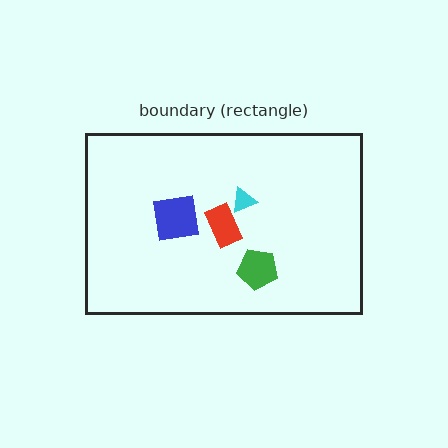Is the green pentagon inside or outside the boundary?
Inside.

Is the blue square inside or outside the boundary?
Inside.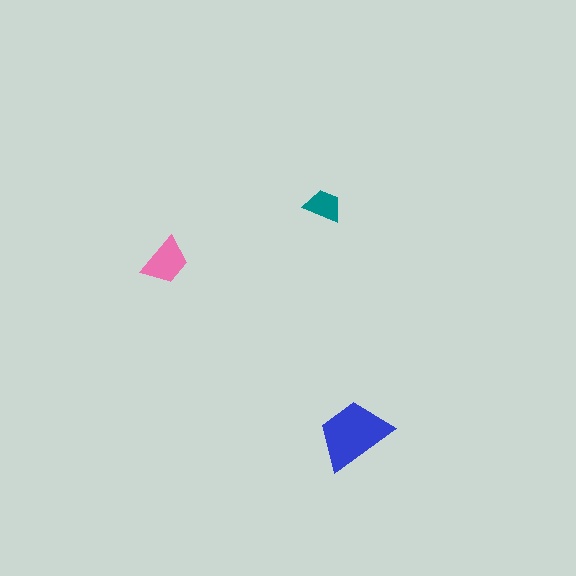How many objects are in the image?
There are 3 objects in the image.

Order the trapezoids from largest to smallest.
the blue one, the pink one, the teal one.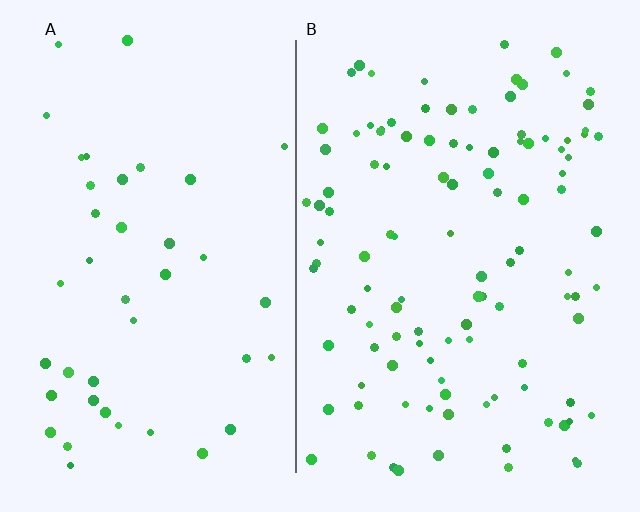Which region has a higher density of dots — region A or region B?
B (the right).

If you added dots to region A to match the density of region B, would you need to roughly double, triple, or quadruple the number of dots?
Approximately triple.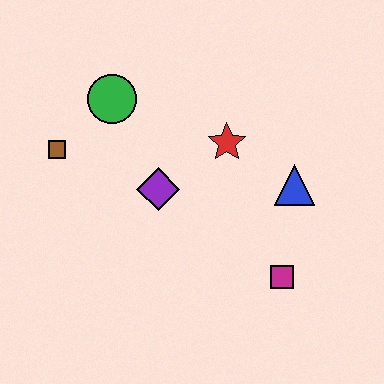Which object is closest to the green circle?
The brown square is closest to the green circle.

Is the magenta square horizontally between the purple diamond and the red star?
No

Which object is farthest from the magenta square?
The brown square is farthest from the magenta square.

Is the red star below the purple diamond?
No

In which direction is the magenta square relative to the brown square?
The magenta square is to the right of the brown square.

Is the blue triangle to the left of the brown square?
No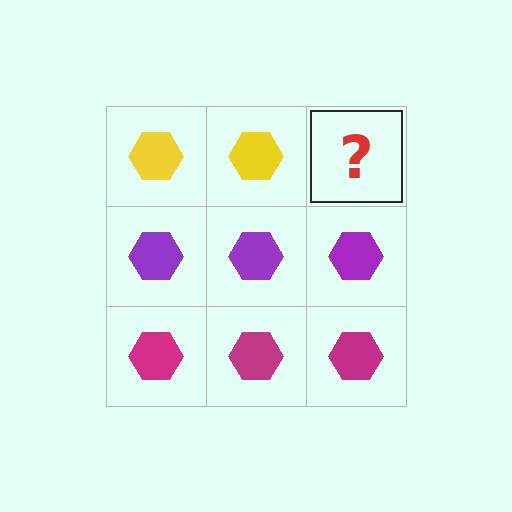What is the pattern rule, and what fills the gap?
The rule is that each row has a consistent color. The gap should be filled with a yellow hexagon.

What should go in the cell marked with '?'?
The missing cell should contain a yellow hexagon.